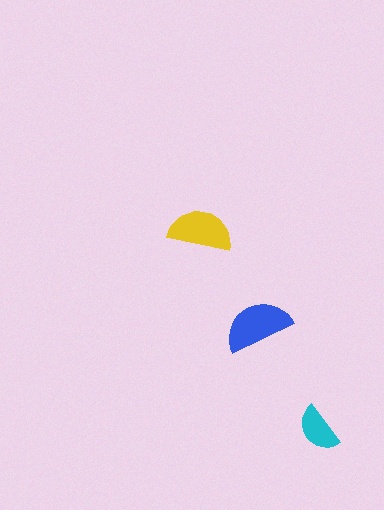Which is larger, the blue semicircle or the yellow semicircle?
The blue one.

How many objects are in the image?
There are 3 objects in the image.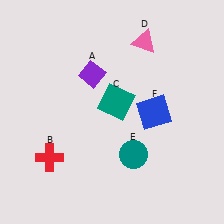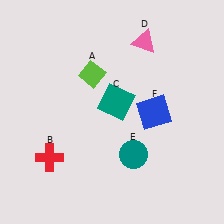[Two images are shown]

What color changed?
The diamond (A) changed from purple in Image 1 to lime in Image 2.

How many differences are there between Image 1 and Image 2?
There is 1 difference between the two images.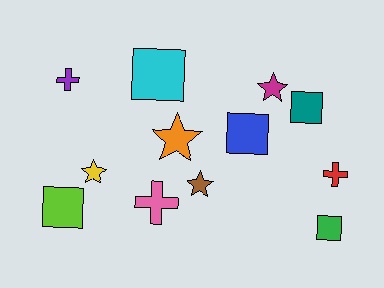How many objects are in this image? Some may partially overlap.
There are 12 objects.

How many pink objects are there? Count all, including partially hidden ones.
There is 1 pink object.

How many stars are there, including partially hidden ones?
There are 4 stars.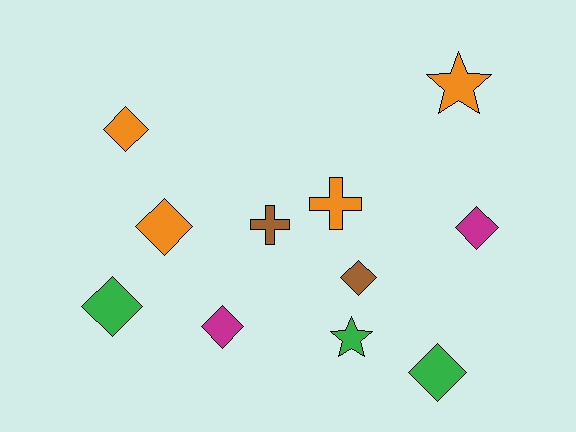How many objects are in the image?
There are 11 objects.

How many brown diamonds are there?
There is 1 brown diamond.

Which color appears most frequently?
Orange, with 4 objects.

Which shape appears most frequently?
Diamond, with 7 objects.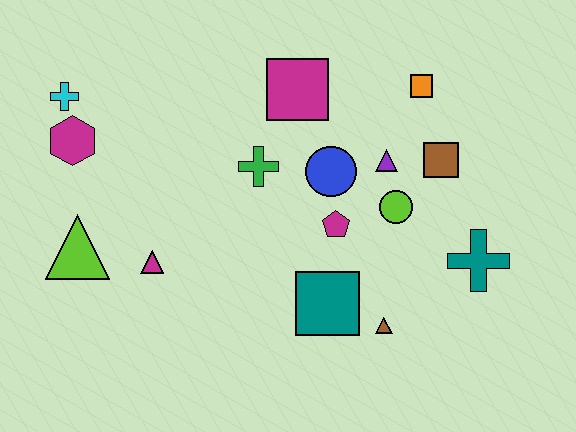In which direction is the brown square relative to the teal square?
The brown square is above the teal square.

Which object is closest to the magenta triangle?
The lime triangle is closest to the magenta triangle.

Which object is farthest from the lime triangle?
The teal cross is farthest from the lime triangle.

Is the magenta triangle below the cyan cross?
Yes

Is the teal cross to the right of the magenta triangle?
Yes